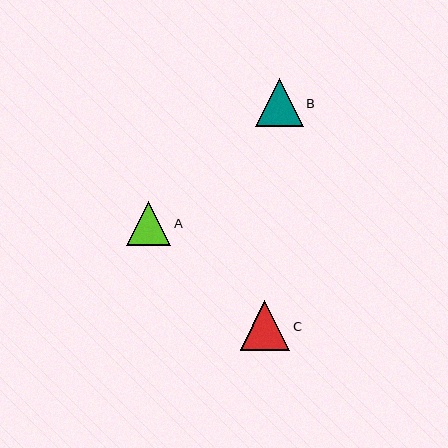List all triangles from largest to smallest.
From largest to smallest: C, B, A.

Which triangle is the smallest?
Triangle A is the smallest with a size of approximately 44 pixels.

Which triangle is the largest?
Triangle C is the largest with a size of approximately 50 pixels.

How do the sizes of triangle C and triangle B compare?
Triangle C and triangle B are approximately the same size.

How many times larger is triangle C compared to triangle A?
Triangle C is approximately 1.1 times the size of triangle A.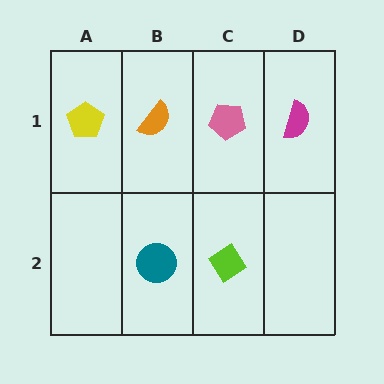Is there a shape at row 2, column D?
No, that cell is empty.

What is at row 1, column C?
A pink pentagon.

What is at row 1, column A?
A yellow pentagon.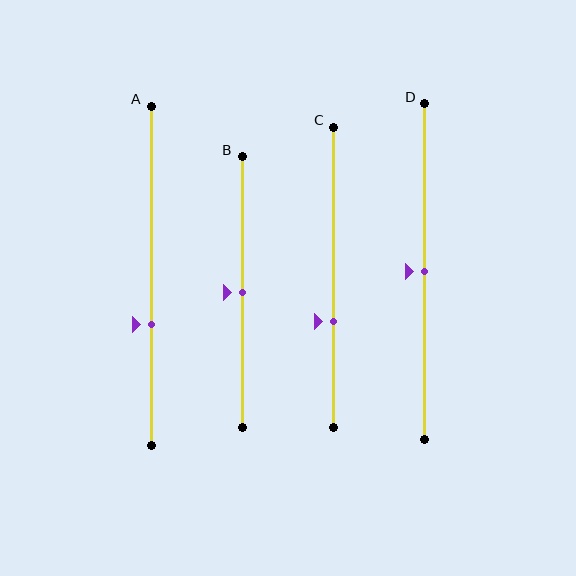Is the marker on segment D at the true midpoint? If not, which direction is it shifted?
Yes, the marker on segment D is at the true midpoint.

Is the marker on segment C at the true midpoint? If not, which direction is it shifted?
No, the marker on segment C is shifted downward by about 14% of the segment length.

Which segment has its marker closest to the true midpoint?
Segment B has its marker closest to the true midpoint.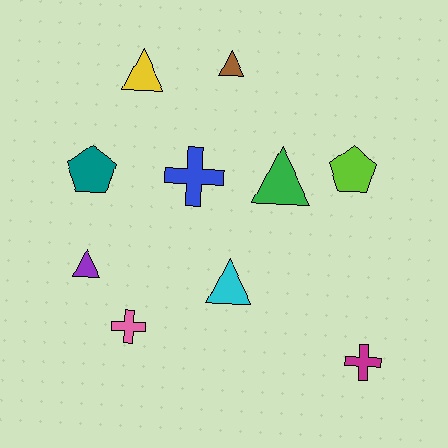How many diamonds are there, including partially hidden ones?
There are no diamonds.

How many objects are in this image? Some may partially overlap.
There are 10 objects.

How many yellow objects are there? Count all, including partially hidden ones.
There is 1 yellow object.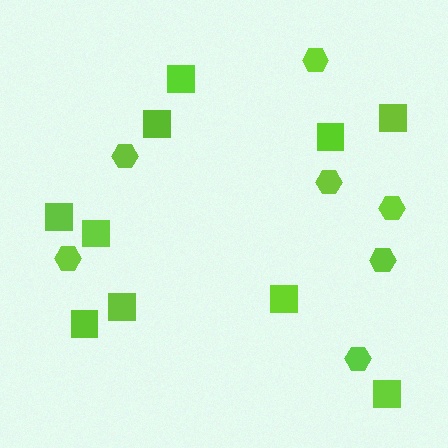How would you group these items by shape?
There are 2 groups: one group of hexagons (7) and one group of squares (10).